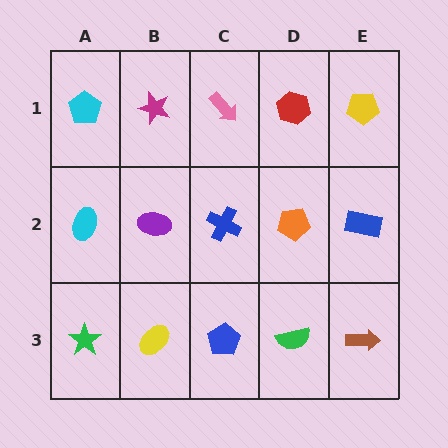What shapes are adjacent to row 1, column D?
An orange pentagon (row 2, column D), a pink arrow (row 1, column C), a yellow pentagon (row 1, column E).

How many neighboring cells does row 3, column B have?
3.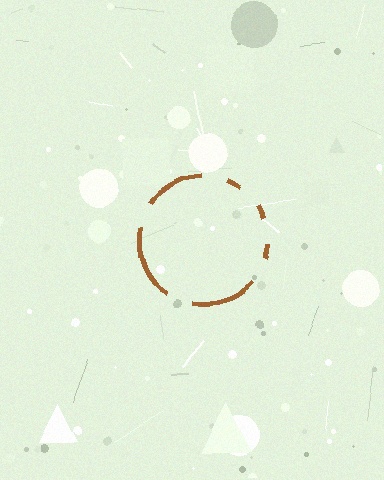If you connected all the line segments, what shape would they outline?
They would outline a circle.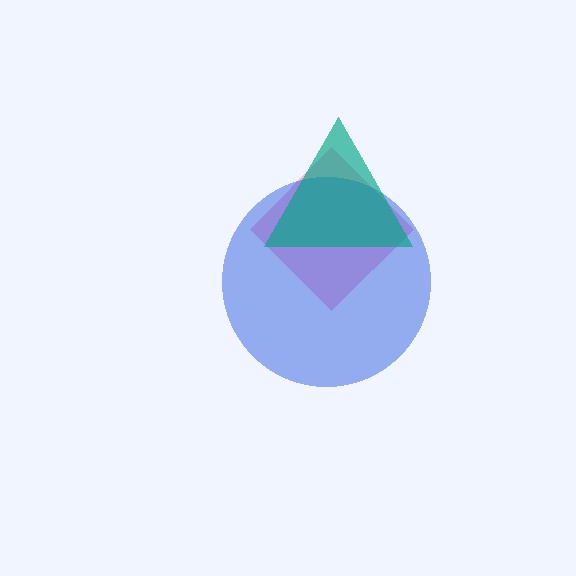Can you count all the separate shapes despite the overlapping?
Yes, there are 3 separate shapes.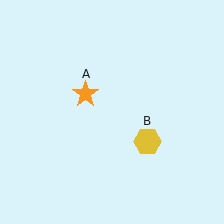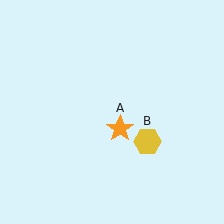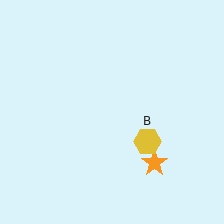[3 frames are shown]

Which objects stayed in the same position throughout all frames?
Yellow hexagon (object B) remained stationary.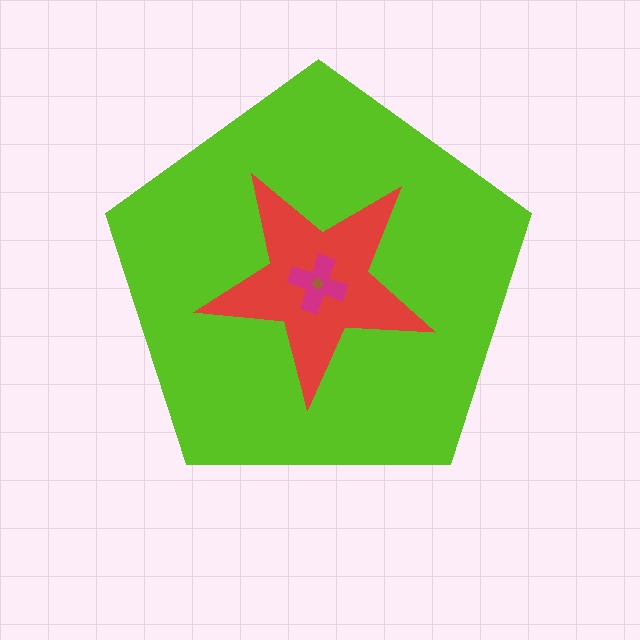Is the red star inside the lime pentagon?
Yes.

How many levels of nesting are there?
4.